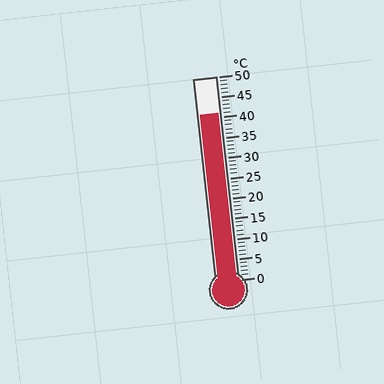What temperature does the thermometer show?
The thermometer shows approximately 41°C.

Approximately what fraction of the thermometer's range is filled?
The thermometer is filled to approximately 80% of its range.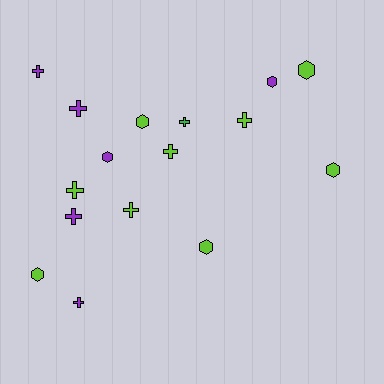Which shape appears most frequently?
Cross, with 9 objects.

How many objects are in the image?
There are 16 objects.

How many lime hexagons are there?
There are 5 lime hexagons.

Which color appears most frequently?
Lime, with 9 objects.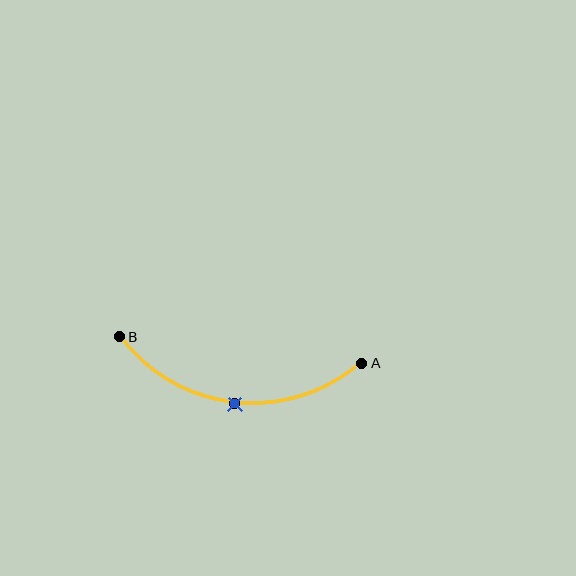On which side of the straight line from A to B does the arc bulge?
The arc bulges below the straight line connecting A and B.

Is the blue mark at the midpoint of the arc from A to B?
Yes. The blue mark lies on the arc at equal arc-length from both A and B — it is the arc midpoint.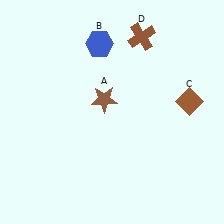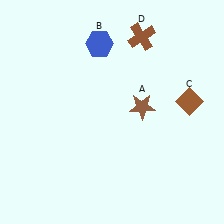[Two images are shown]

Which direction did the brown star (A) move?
The brown star (A) moved right.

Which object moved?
The brown star (A) moved right.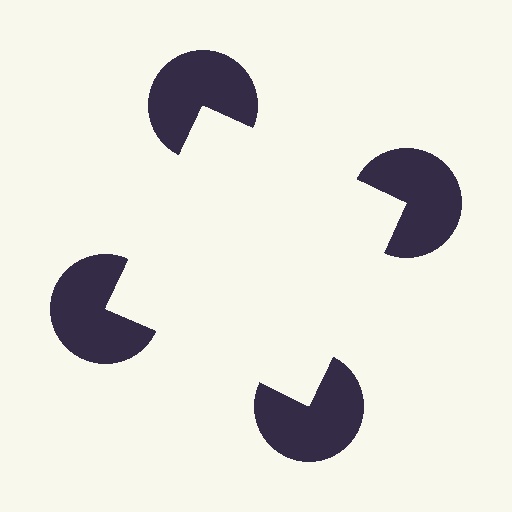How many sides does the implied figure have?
4 sides.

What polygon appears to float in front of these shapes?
An illusory square — its edges are inferred from the aligned wedge cuts in the pac-man discs, not physically drawn.